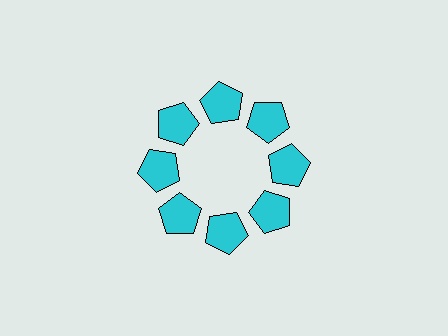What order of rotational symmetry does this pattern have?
This pattern has 8-fold rotational symmetry.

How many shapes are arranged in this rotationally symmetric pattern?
There are 8 shapes, arranged in 8 groups of 1.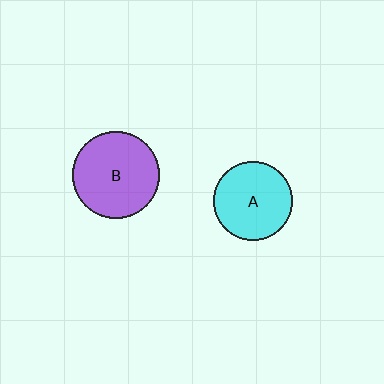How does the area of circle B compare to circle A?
Approximately 1.2 times.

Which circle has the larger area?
Circle B (purple).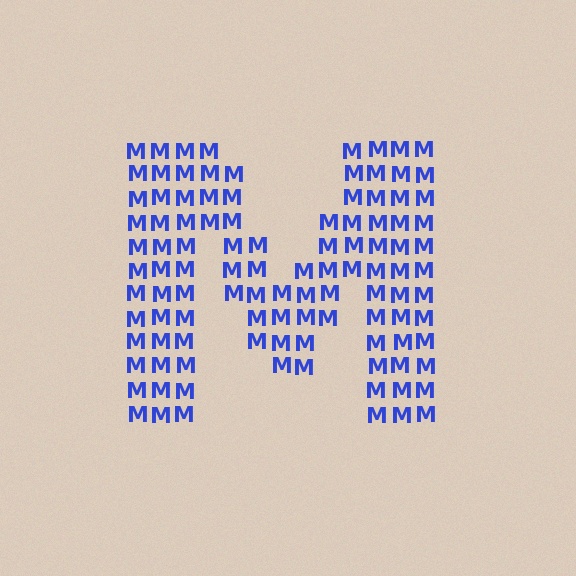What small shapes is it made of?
It is made of small letter M's.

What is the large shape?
The large shape is the letter M.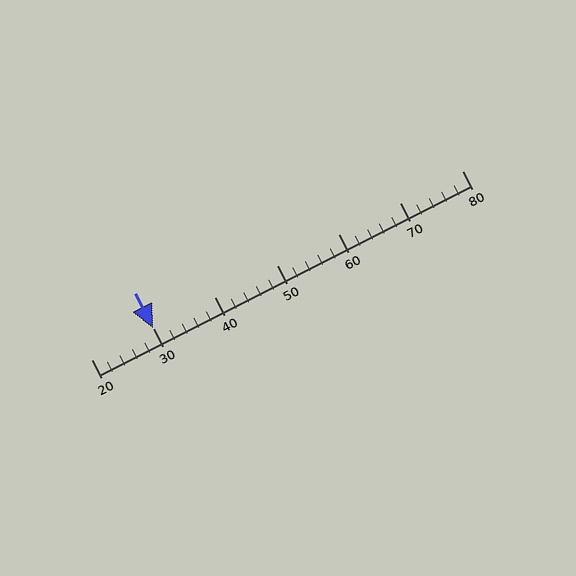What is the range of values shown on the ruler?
The ruler shows values from 20 to 80.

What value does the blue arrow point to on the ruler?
The blue arrow points to approximately 30.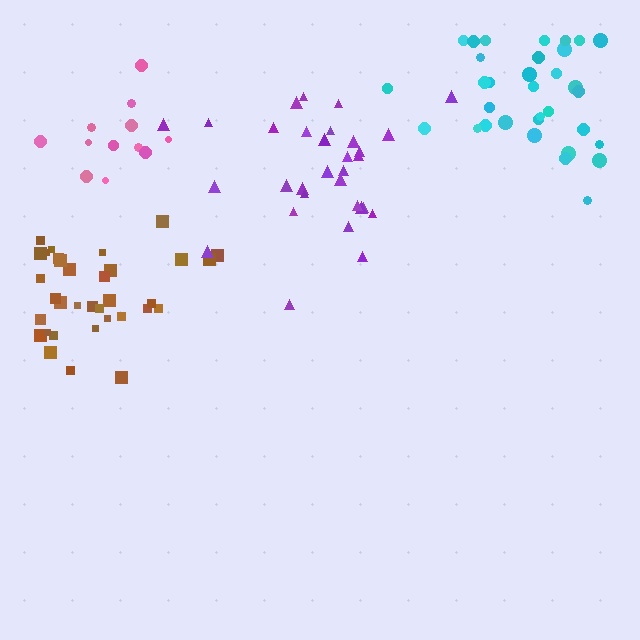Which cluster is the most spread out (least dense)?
Pink.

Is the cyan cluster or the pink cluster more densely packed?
Cyan.